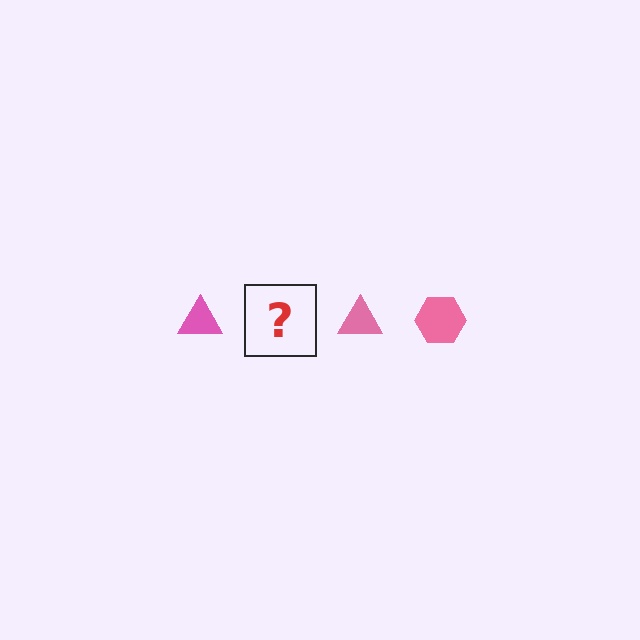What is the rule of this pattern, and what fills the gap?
The rule is that the pattern cycles through triangle, hexagon shapes in pink. The gap should be filled with a pink hexagon.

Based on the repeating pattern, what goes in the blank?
The blank should be a pink hexagon.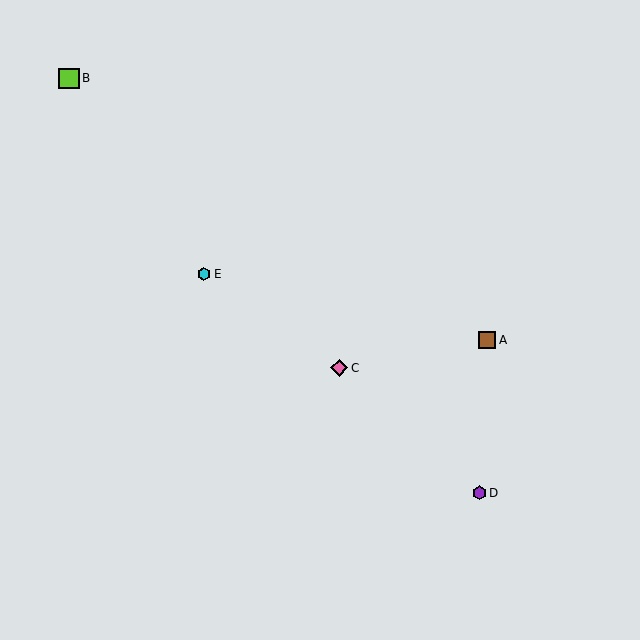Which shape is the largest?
The lime square (labeled B) is the largest.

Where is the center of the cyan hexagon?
The center of the cyan hexagon is at (204, 274).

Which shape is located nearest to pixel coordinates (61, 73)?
The lime square (labeled B) at (69, 78) is nearest to that location.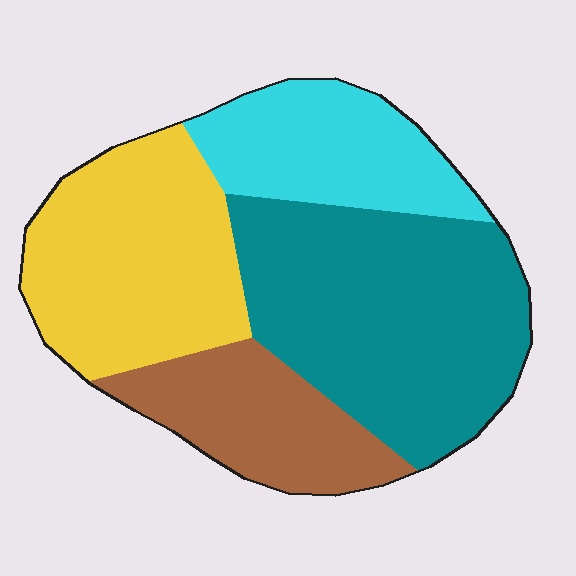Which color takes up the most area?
Teal, at roughly 35%.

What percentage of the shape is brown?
Brown covers about 15% of the shape.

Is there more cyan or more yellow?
Yellow.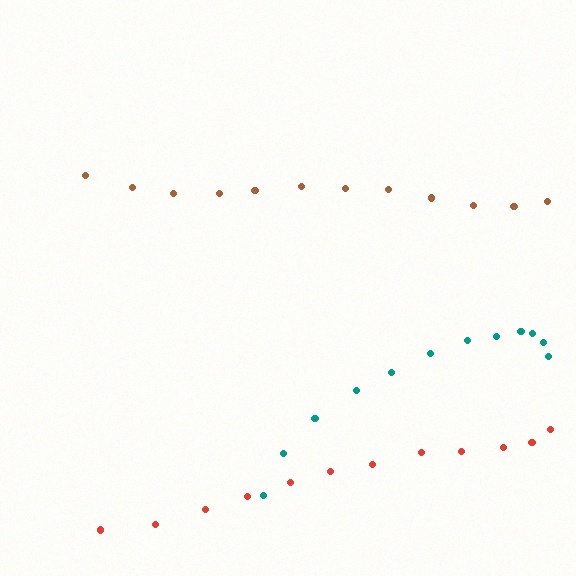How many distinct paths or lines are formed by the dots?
There are 3 distinct paths.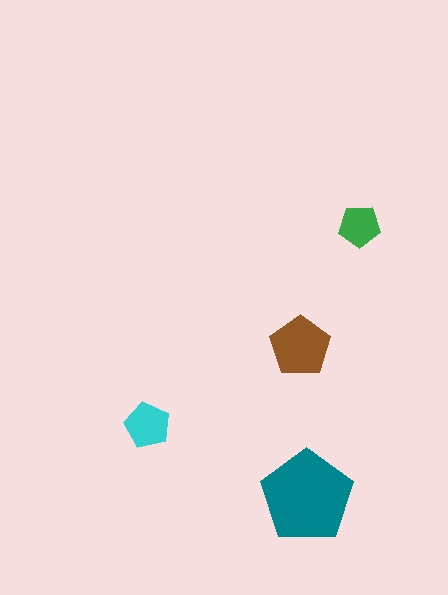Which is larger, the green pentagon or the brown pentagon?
The brown one.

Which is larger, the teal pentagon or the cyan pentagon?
The teal one.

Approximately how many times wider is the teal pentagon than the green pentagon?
About 2 times wider.